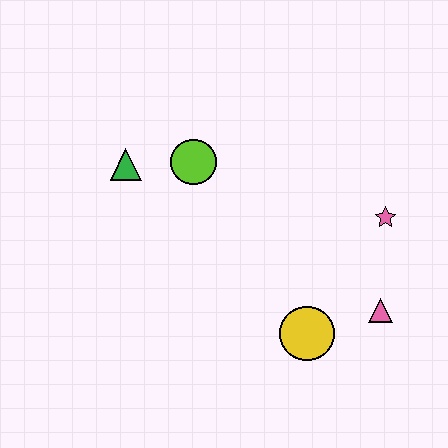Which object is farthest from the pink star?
The green triangle is farthest from the pink star.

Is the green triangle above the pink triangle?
Yes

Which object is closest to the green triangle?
The lime circle is closest to the green triangle.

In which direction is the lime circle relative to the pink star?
The lime circle is to the left of the pink star.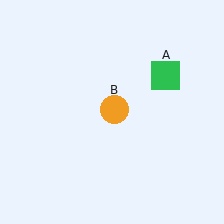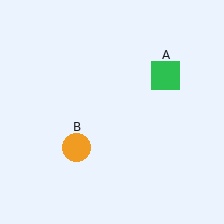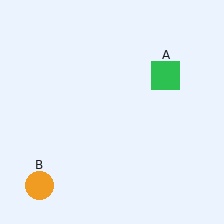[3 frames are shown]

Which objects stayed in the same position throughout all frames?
Green square (object A) remained stationary.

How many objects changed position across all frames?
1 object changed position: orange circle (object B).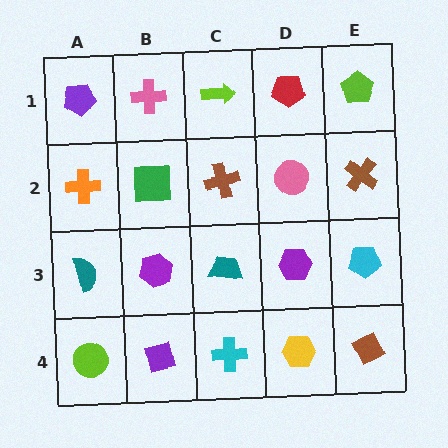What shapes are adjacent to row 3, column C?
A brown cross (row 2, column C), a cyan cross (row 4, column C), a purple hexagon (row 3, column B), a purple hexagon (row 3, column D).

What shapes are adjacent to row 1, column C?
A brown cross (row 2, column C), a pink cross (row 1, column B), a red pentagon (row 1, column D).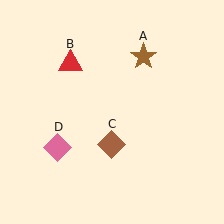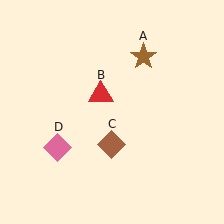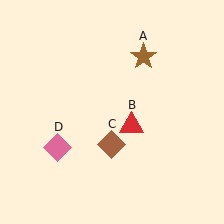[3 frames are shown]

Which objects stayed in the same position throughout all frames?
Brown star (object A) and brown diamond (object C) and pink diamond (object D) remained stationary.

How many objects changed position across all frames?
1 object changed position: red triangle (object B).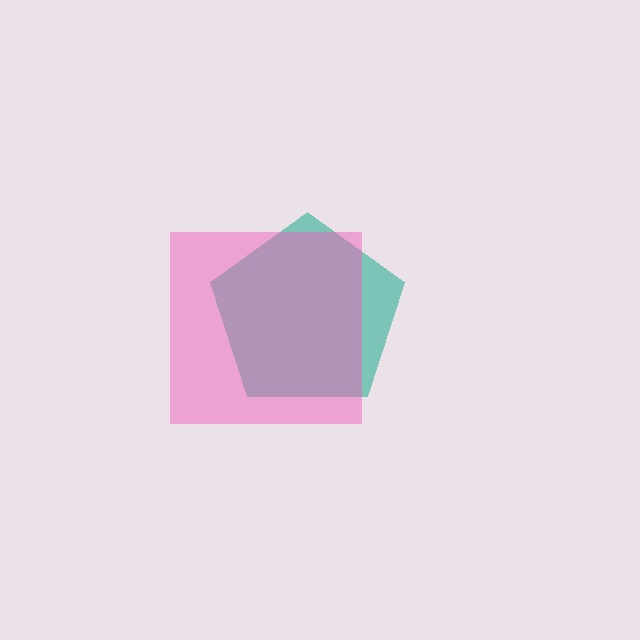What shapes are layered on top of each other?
The layered shapes are: a teal pentagon, a pink square.